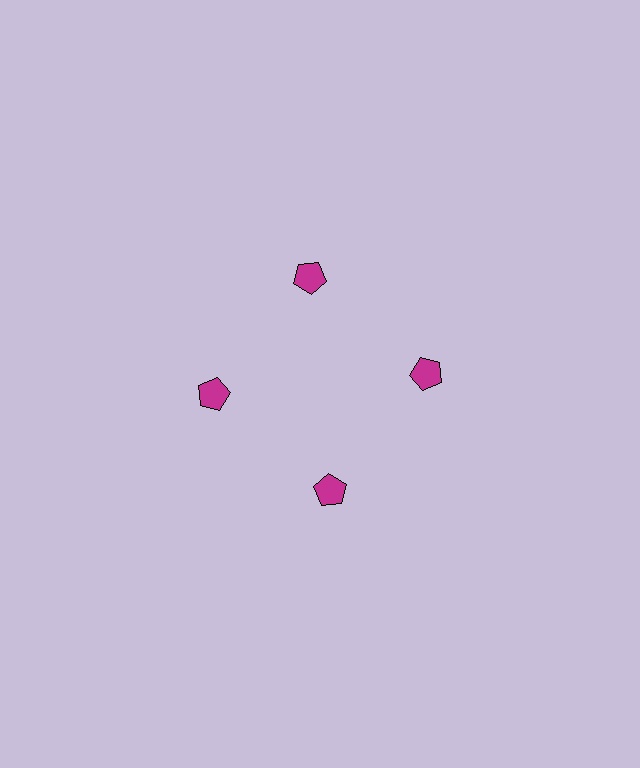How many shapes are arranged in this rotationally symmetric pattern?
There are 4 shapes, arranged in 4 groups of 1.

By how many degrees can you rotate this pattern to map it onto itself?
The pattern maps onto itself every 90 degrees of rotation.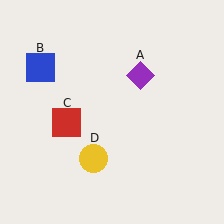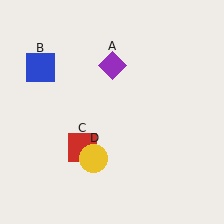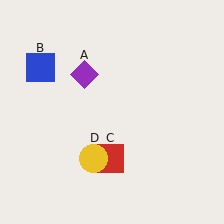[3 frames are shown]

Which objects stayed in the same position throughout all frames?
Blue square (object B) and yellow circle (object D) remained stationary.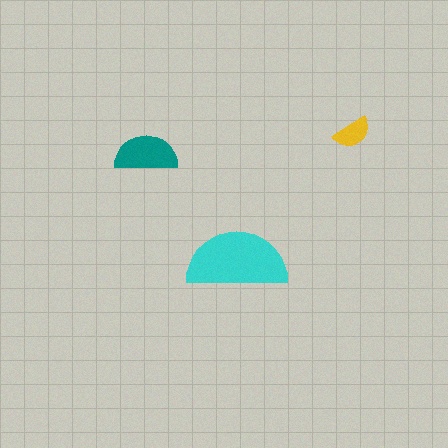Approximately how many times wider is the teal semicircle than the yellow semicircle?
About 1.5 times wider.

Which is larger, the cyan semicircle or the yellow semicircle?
The cyan one.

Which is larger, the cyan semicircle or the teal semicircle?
The cyan one.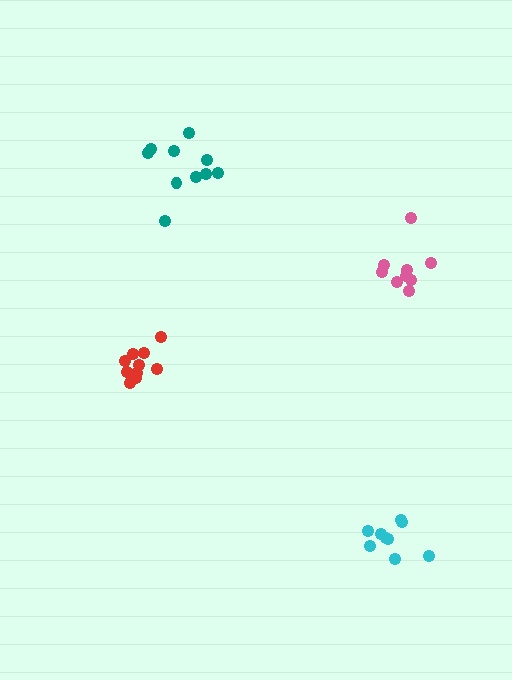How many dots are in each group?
Group 1: 10 dots, Group 2: 9 dots, Group 3: 10 dots, Group 4: 9 dots (38 total).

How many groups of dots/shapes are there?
There are 4 groups.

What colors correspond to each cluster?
The clusters are colored: teal, pink, red, cyan.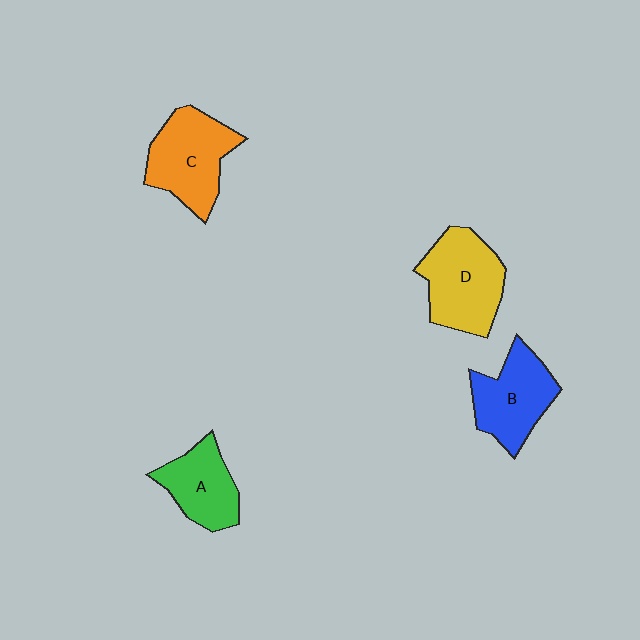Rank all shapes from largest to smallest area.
From largest to smallest: D (yellow), C (orange), B (blue), A (green).